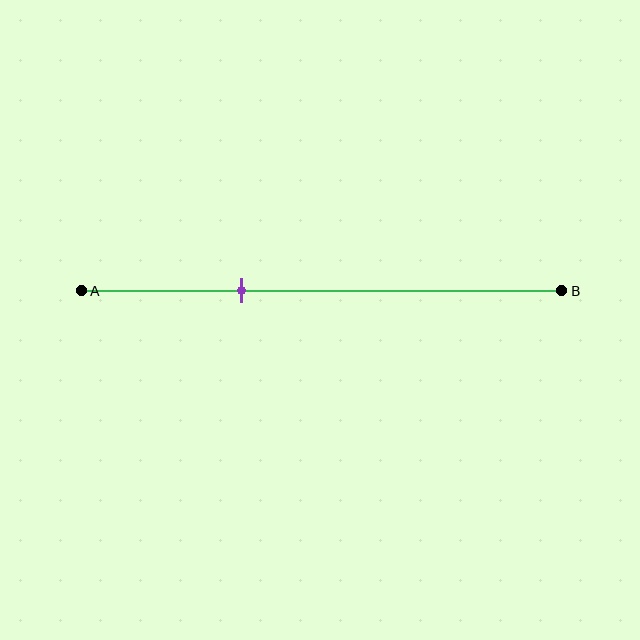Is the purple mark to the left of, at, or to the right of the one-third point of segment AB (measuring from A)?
The purple mark is approximately at the one-third point of segment AB.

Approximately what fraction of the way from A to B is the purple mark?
The purple mark is approximately 35% of the way from A to B.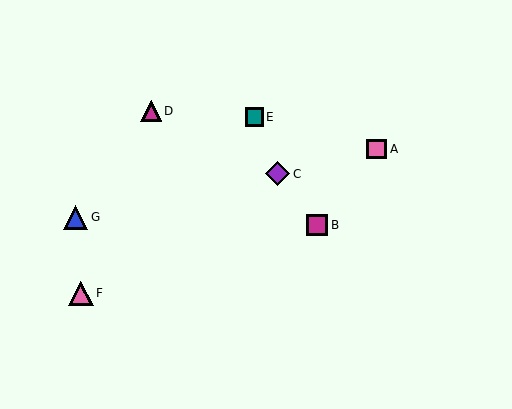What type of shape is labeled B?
Shape B is a magenta square.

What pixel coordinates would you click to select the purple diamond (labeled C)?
Click at (278, 174) to select the purple diamond C.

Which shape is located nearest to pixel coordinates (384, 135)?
The pink square (labeled A) at (377, 149) is nearest to that location.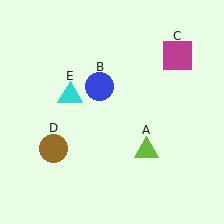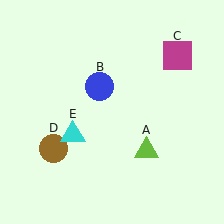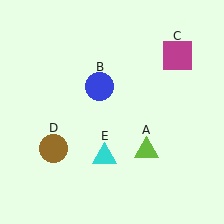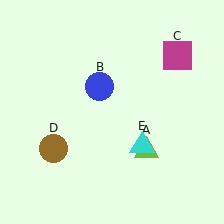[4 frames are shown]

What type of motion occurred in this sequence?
The cyan triangle (object E) rotated counterclockwise around the center of the scene.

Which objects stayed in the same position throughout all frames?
Lime triangle (object A) and blue circle (object B) and magenta square (object C) and brown circle (object D) remained stationary.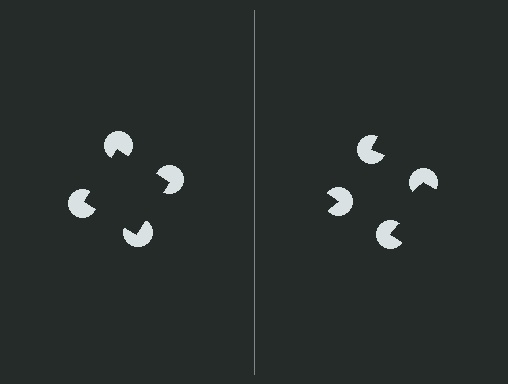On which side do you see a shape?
An illusory square appears on the left side. On the right side the wedge cuts are rotated, so no coherent shape forms.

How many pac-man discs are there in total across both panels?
8 — 4 on each side.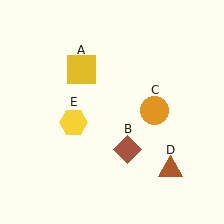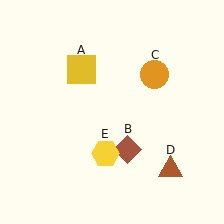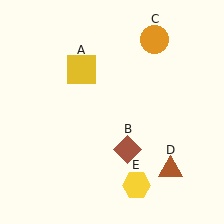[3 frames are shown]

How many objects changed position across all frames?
2 objects changed position: orange circle (object C), yellow hexagon (object E).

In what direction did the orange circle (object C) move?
The orange circle (object C) moved up.